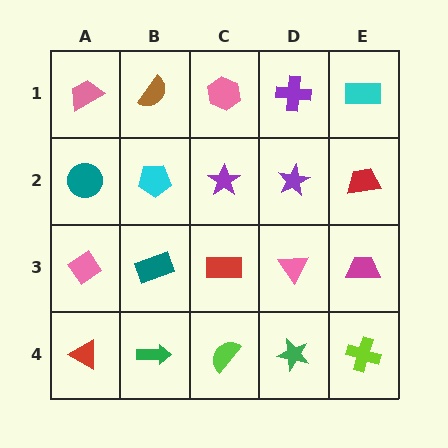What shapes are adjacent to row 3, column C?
A purple star (row 2, column C), a lime semicircle (row 4, column C), a teal rectangle (row 3, column B), a pink triangle (row 3, column D).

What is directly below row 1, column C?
A purple star.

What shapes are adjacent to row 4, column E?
A magenta trapezoid (row 3, column E), a green star (row 4, column D).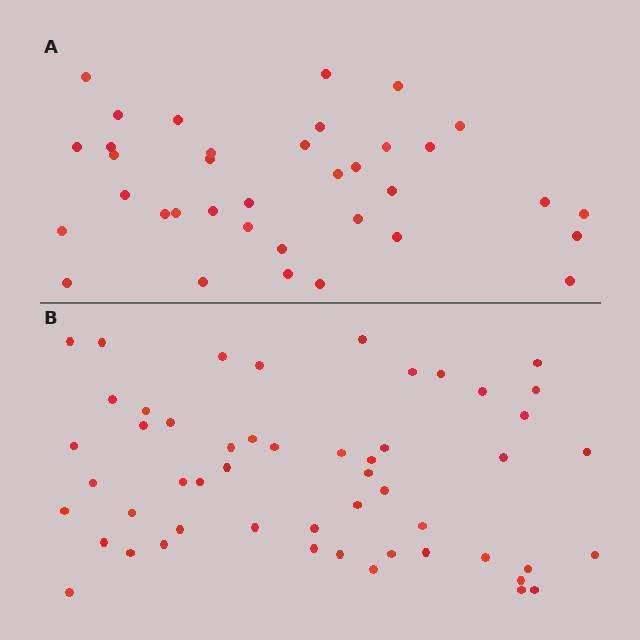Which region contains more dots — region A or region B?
Region B (the bottom region) has more dots.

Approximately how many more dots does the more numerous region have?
Region B has approximately 15 more dots than region A.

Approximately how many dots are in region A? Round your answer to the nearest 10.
About 40 dots. (The exact count is 36, which rounds to 40.)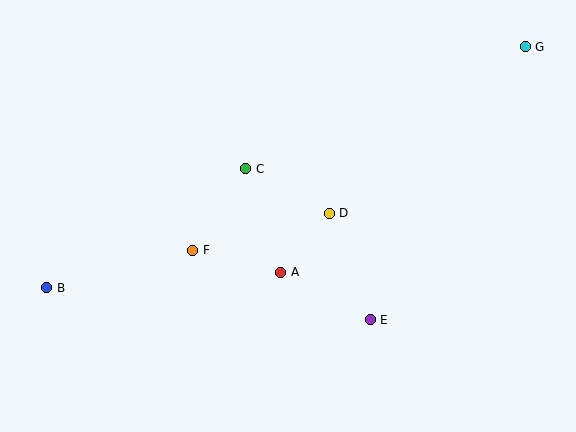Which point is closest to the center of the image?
Point D at (329, 213) is closest to the center.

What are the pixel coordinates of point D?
Point D is at (329, 213).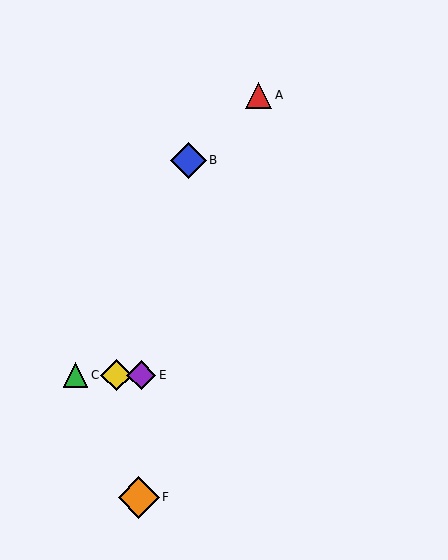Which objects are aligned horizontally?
Objects C, D, E are aligned horizontally.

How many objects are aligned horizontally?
3 objects (C, D, E) are aligned horizontally.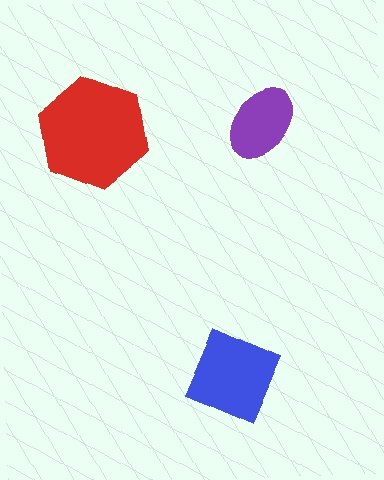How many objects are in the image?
There are 3 objects in the image.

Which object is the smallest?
The purple ellipse.